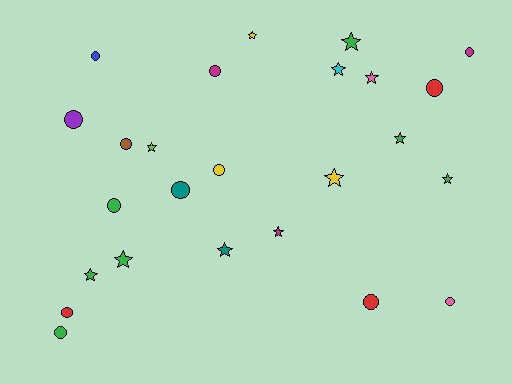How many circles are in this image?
There are 13 circles.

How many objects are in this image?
There are 25 objects.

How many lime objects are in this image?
There is 1 lime object.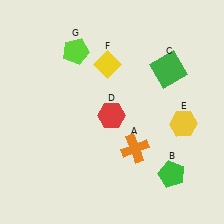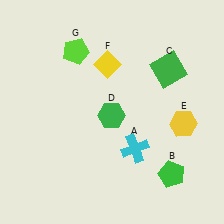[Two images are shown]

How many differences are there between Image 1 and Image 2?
There are 2 differences between the two images.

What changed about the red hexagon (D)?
In Image 1, D is red. In Image 2, it changed to green.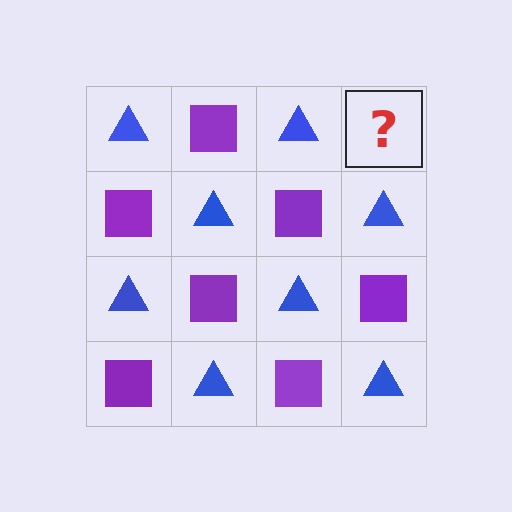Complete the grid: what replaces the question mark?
The question mark should be replaced with a purple square.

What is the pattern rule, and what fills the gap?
The rule is that it alternates blue triangle and purple square in a checkerboard pattern. The gap should be filled with a purple square.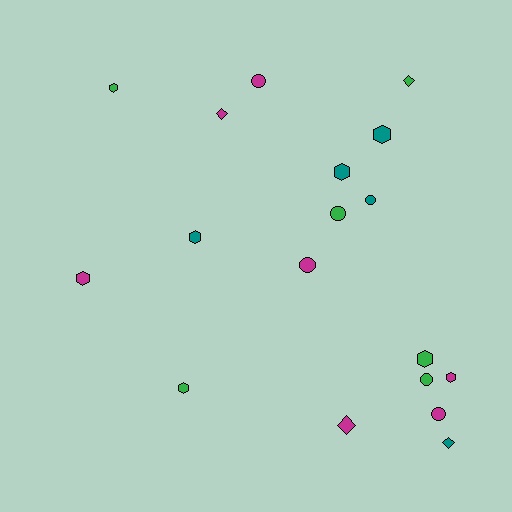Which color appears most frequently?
Magenta, with 7 objects.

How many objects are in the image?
There are 18 objects.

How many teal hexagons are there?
There are 3 teal hexagons.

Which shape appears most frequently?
Hexagon, with 8 objects.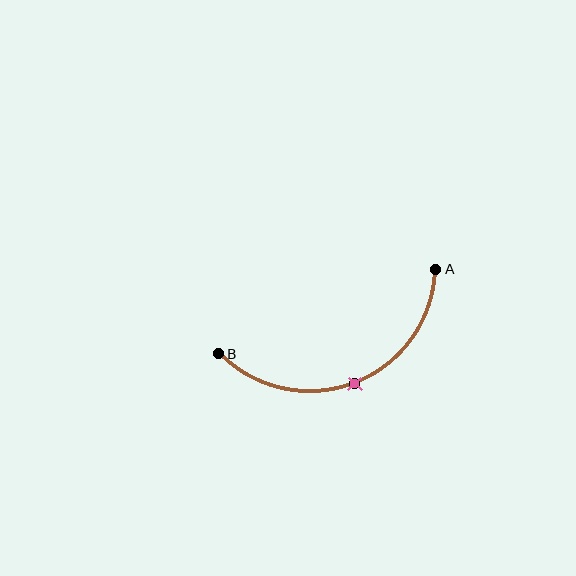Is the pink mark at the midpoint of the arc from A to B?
Yes. The pink mark lies on the arc at equal arc-length from both A and B — it is the arc midpoint.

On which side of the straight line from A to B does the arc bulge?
The arc bulges below the straight line connecting A and B.